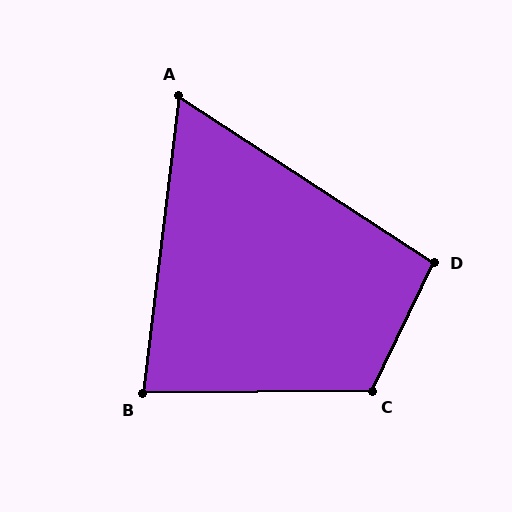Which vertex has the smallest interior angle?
A, at approximately 64 degrees.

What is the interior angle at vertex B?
Approximately 82 degrees (acute).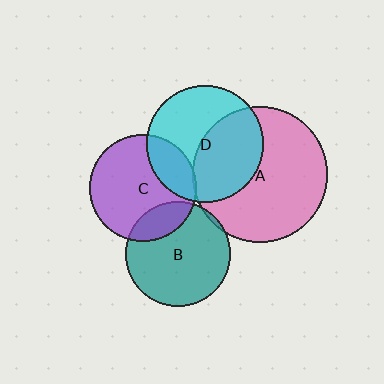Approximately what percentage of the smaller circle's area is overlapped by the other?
Approximately 20%.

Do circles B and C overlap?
Yes.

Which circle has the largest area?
Circle A (pink).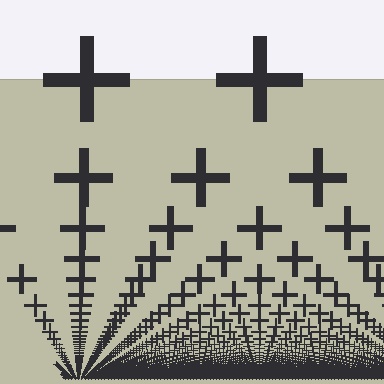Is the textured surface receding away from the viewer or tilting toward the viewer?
The surface appears to tilt toward the viewer. Texture elements get larger and sparser toward the top.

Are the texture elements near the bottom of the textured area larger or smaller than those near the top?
Smaller. The gradient is inverted — elements near the bottom are smaller and denser.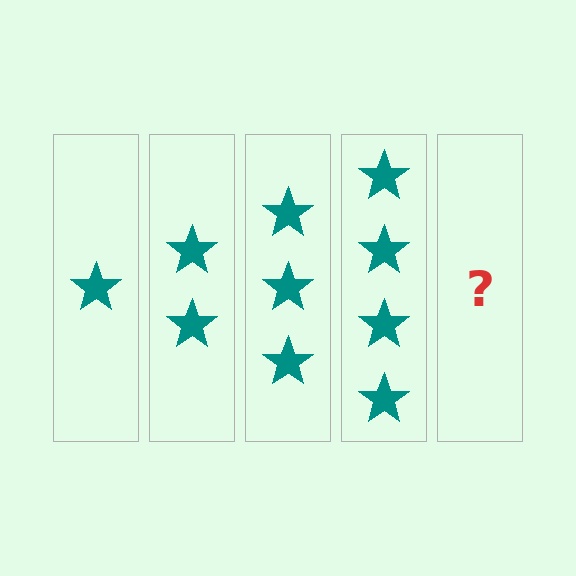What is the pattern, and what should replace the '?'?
The pattern is that each step adds one more star. The '?' should be 5 stars.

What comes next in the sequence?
The next element should be 5 stars.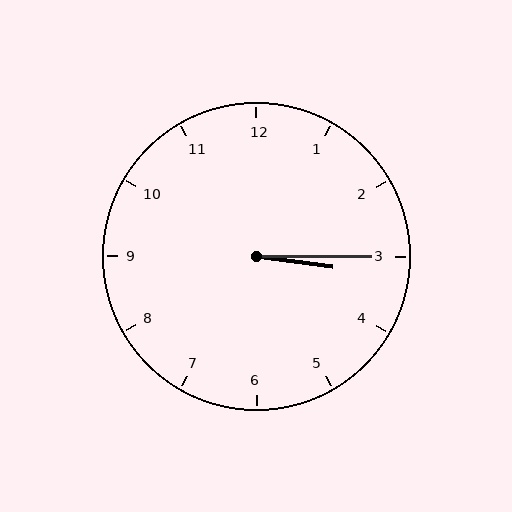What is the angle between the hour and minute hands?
Approximately 8 degrees.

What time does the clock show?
3:15.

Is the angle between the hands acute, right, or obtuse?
It is acute.